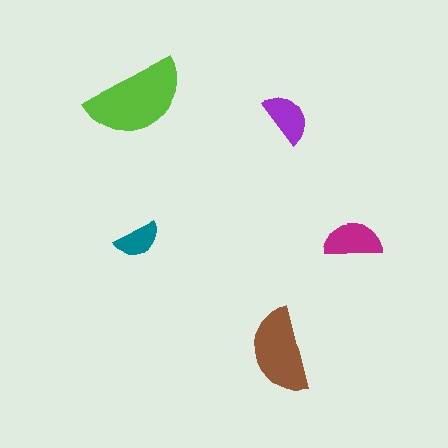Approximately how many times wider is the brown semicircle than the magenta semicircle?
About 1.5 times wider.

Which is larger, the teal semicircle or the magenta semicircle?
The magenta one.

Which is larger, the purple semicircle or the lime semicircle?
The lime one.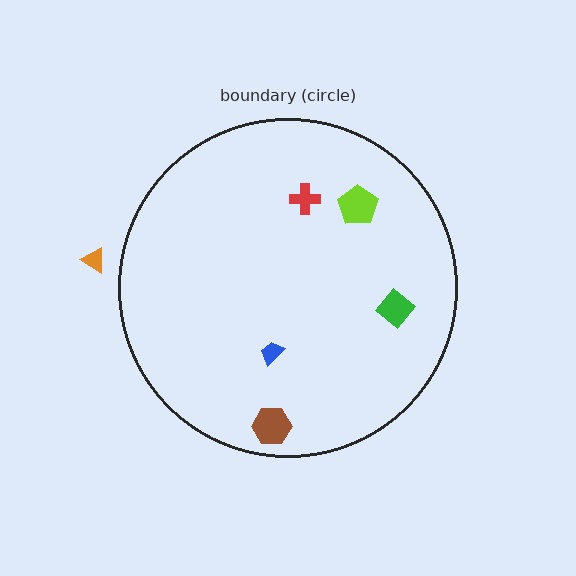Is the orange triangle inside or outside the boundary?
Outside.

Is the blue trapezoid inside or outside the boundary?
Inside.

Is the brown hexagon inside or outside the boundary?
Inside.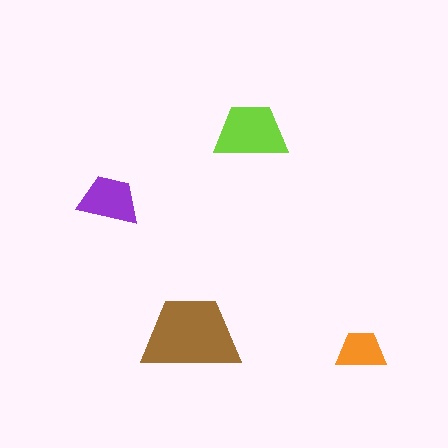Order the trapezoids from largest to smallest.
the brown one, the lime one, the purple one, the orange one.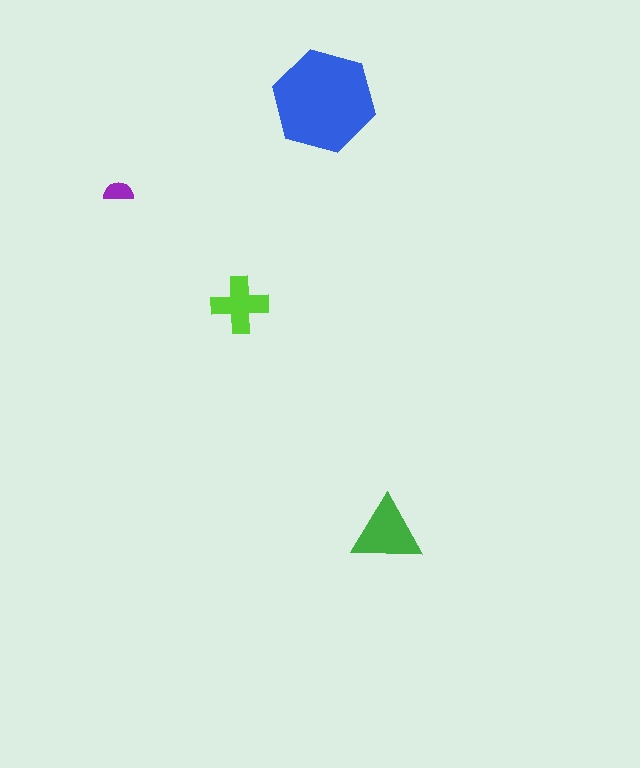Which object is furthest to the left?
The purple semicircle is leftmost.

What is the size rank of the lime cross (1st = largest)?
3rd.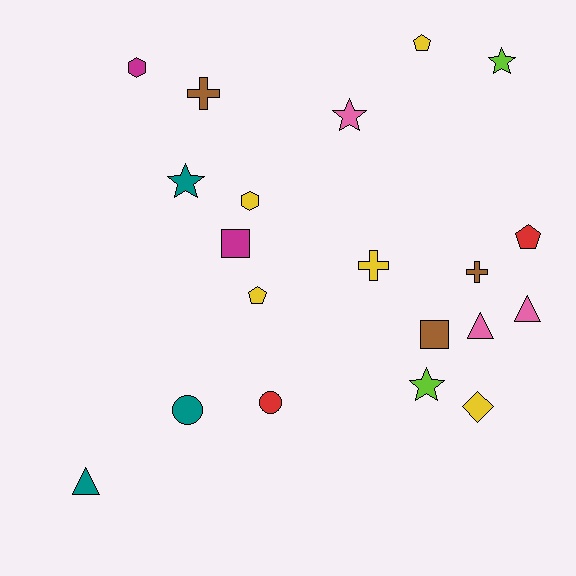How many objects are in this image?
There are 20 objects.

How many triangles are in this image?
There are 3 triangles.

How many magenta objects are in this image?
There are 2 magenta objects.